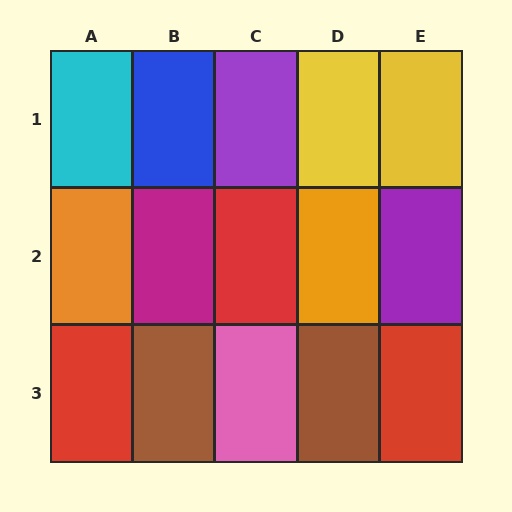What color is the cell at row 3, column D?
Brown.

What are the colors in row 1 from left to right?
Cyan, blue, purple, yellow, yellow.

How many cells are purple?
2 cells are purple.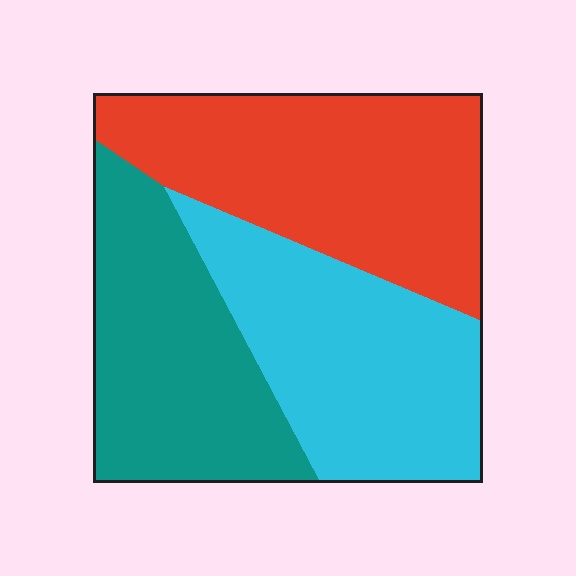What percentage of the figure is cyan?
Cyan takes up about one third (1/3) of the figure.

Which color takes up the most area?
Red, at roughly 35%.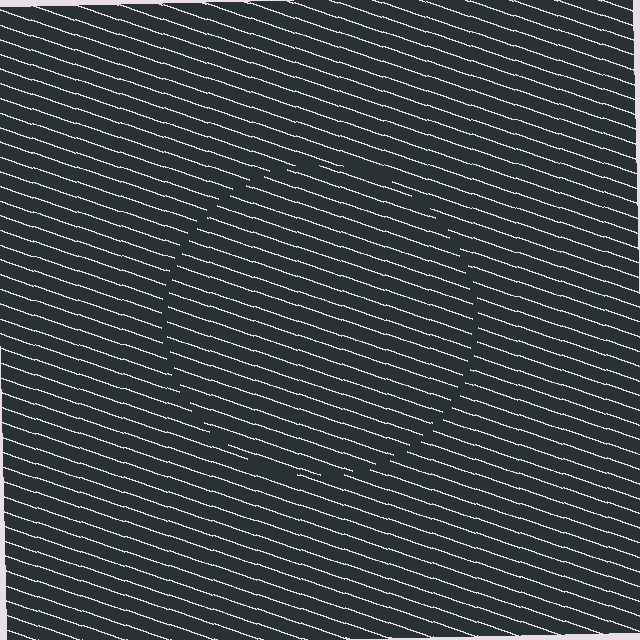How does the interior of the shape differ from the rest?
The interior of the shape contains the same grating, shifted by half a period — the contour is defined by the phase discontinuity where line-ends from the inner and outer gratings abut.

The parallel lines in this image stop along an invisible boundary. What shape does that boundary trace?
An illusory circle. The interior of the shape contains the same grating, shifted by half a period — the contour is defined by the phase discontinuity where line-ends from the inner and outer gratings abut.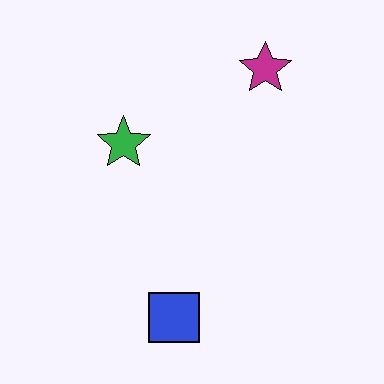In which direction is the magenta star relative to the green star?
The magenta star is to the right of the green star.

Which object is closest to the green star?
The magenta star is closest to the green star.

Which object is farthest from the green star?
The blue square is farthest from the green star.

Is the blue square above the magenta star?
No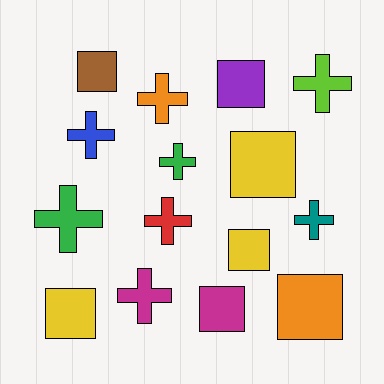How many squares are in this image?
There are 7 squares.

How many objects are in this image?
There are 15 objects.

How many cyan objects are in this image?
There are no cyan objects.